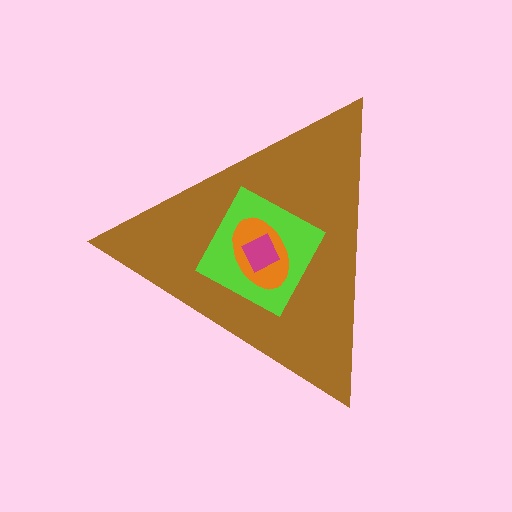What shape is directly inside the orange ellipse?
The magenta square.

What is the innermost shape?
The magenta square.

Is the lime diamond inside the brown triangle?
Yes.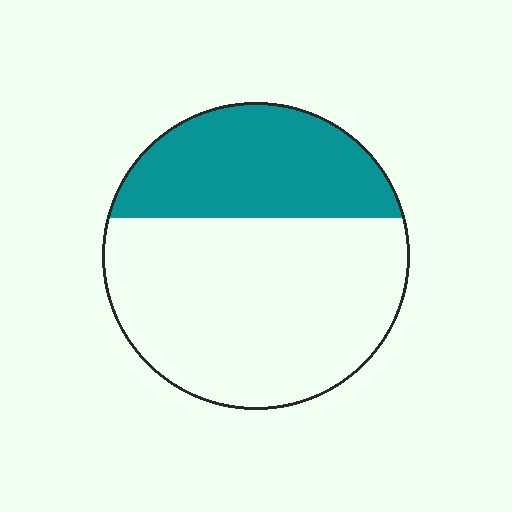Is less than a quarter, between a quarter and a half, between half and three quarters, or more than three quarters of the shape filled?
Between a quarter and a half.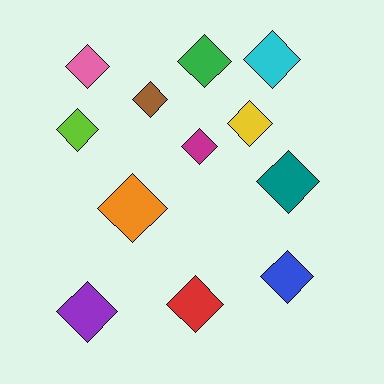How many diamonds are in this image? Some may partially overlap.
There are 12 diamonds.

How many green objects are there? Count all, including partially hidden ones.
There is 1 green object.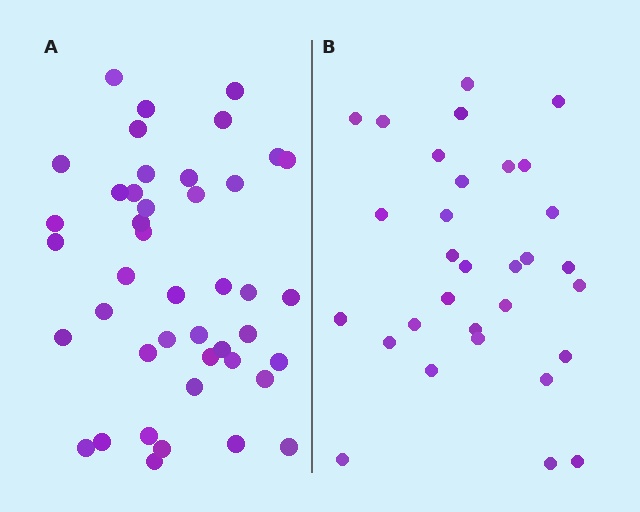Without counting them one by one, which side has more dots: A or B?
Region A (the left region) has more dots.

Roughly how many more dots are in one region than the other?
Region A has roughly 12 or so more dots than region B.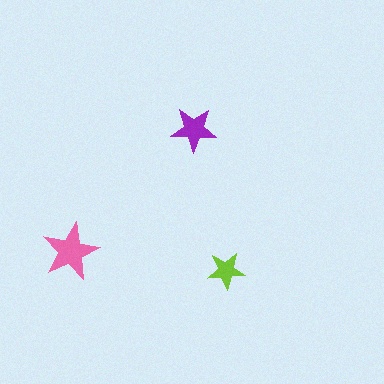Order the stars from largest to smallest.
the pink one, the purple one, the lime one.